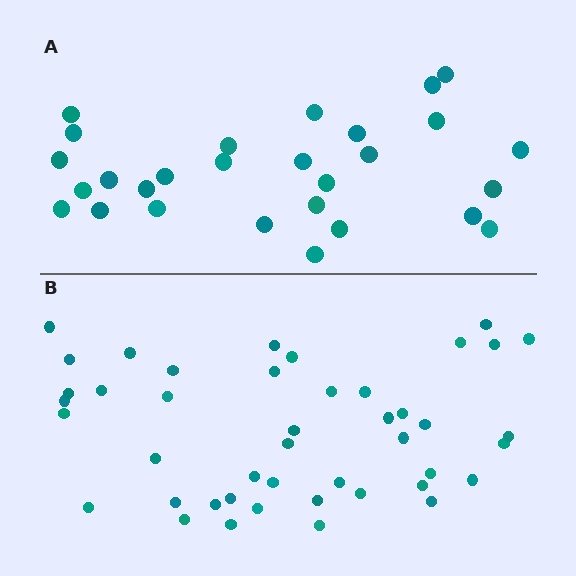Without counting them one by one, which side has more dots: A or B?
Region B (the bottom region) has more dots.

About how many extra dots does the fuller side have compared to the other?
Region B has approximately 15 more dots than region A.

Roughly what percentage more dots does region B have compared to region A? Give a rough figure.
About 55% more.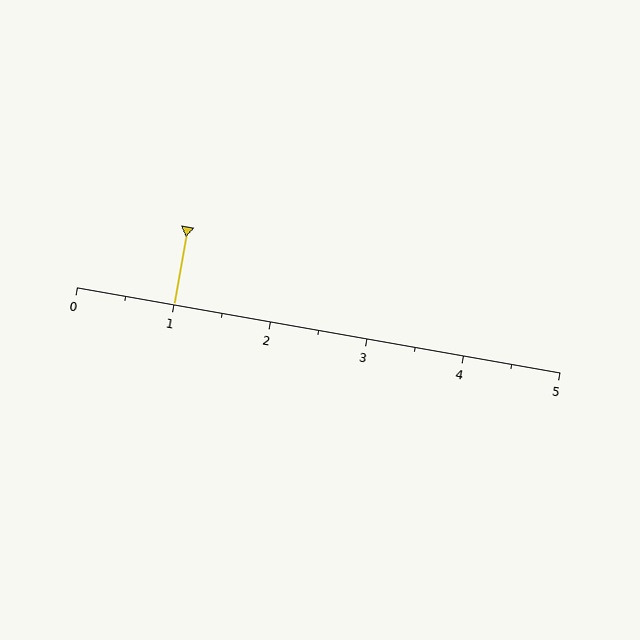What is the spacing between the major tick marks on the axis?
The major ticks are spaced 1 apart.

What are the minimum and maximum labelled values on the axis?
The axis runs from 0 to 5.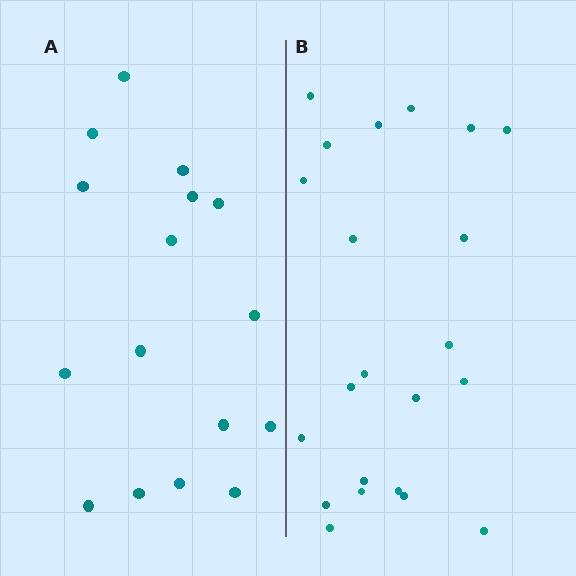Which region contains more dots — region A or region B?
Region B (the right region) has more dots.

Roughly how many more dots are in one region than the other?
Region B has about 6 more dots than region A.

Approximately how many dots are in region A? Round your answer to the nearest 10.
About 20 dots. (The exact count is 16, which rounds to 20.)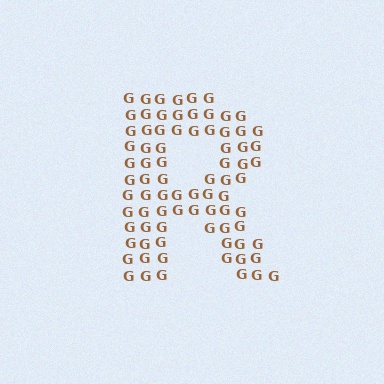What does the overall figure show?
The overall figure shows the letter R.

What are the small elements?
The small elements are letter G's.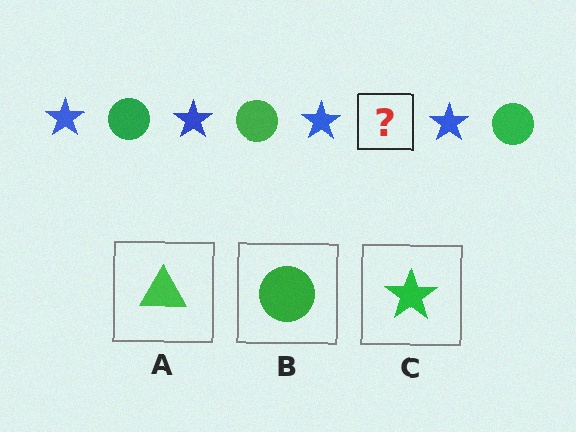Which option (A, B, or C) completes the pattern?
B.